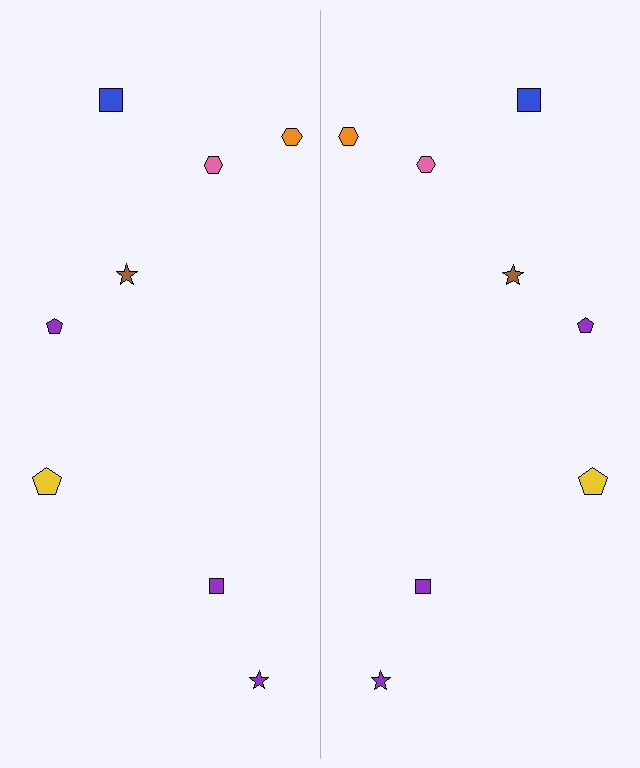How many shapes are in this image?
There are 16 shapes in this image.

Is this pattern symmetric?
Yes, this pattern has bilateral (reflection) symmetry.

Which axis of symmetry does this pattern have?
The pattern has a vertical axis of symmetry running through the center of the image.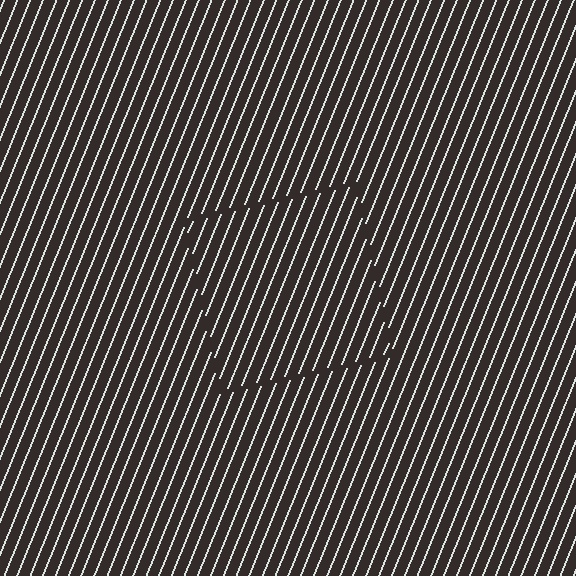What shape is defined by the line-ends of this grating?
An illusory square. The interior of the shape contains the same grating, shifted by half a period — the contour is defined by the phase discontinuity where line-ends from the inner and outer gratings abut.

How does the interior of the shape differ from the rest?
The interior of the shape contains the same grating, shifted by half a period — the contour is defined by the phase discontinuity where line-ends from the inner and outer gratings abut.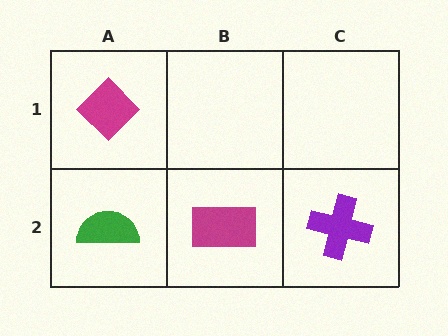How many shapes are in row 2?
3 shapes.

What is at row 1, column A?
A magenta diamond.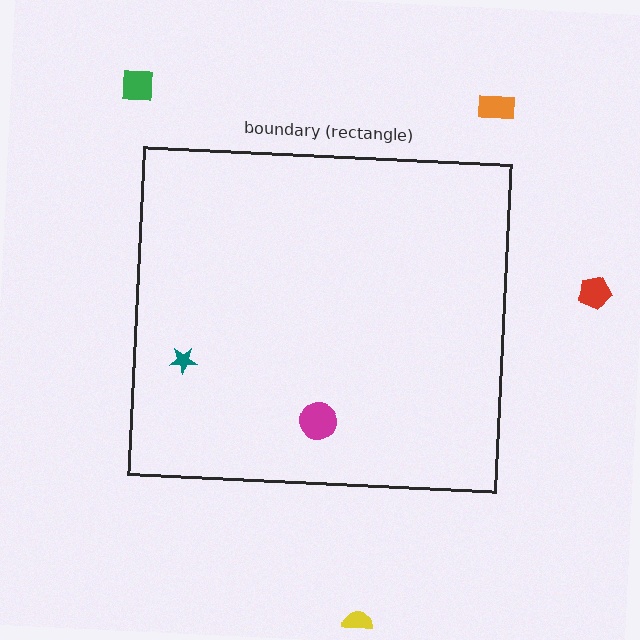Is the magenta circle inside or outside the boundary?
Inside.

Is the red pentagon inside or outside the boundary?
Outside.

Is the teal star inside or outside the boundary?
Inside.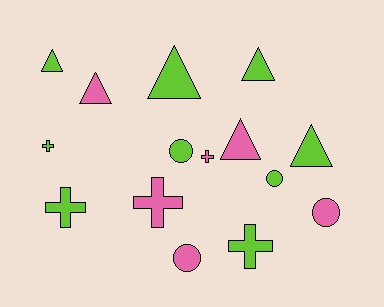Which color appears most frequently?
Lime, with 9 objects.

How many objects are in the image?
There are 15 objects.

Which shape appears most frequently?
Triangle, with 6 objects.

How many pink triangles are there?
There are 2 pink triangles.